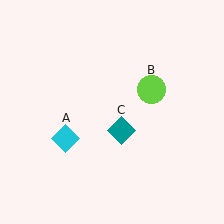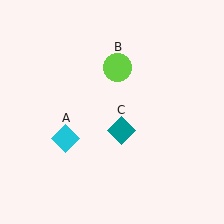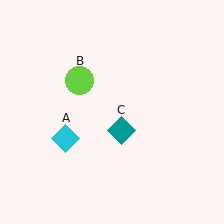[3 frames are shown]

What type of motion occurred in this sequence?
The lime circle (object B) rotated counterclockwise around the center of the scene.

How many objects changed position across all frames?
1 object changed position: lime circle (object B).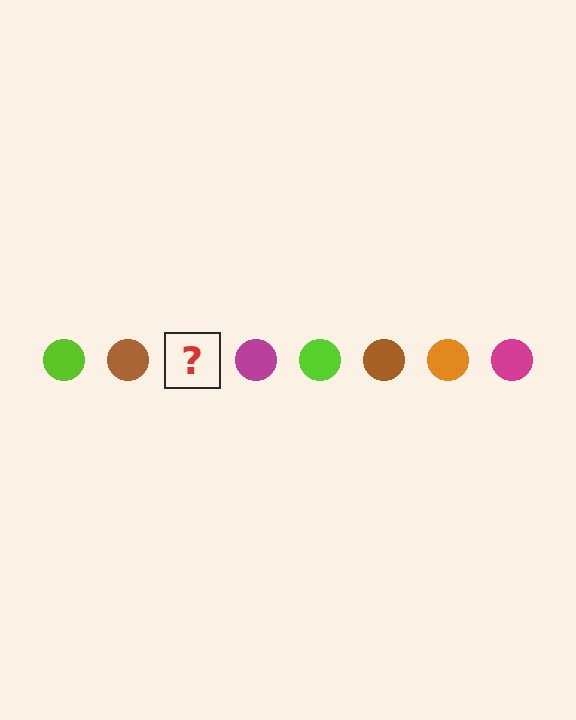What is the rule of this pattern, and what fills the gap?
The rule is that the pattern cycles through lime, brown, orange, magenta circles. The gap should be filled with an orange circle.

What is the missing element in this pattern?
The missing element is an orange circle.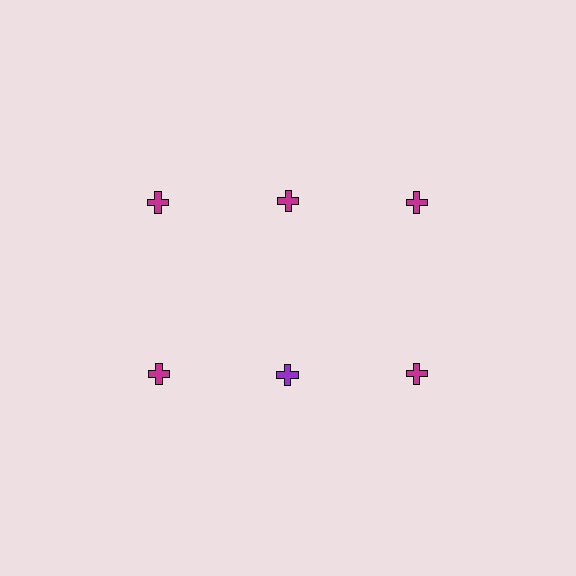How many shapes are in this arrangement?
There are 6 shapes arranged in a grid pattern.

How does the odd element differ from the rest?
It has a different color: purple instead of magenta.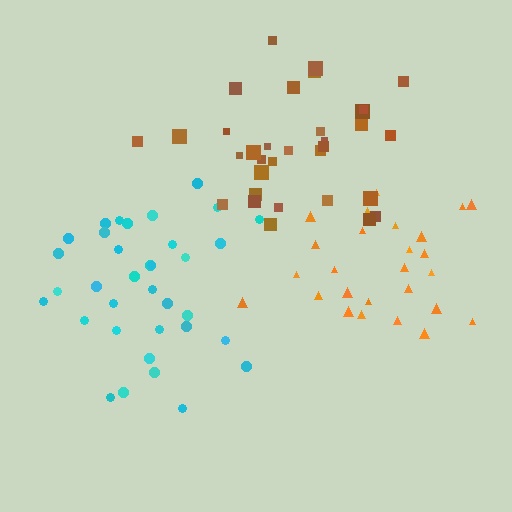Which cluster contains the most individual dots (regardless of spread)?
Cyan (35).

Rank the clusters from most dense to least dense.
cyan, brown, orange.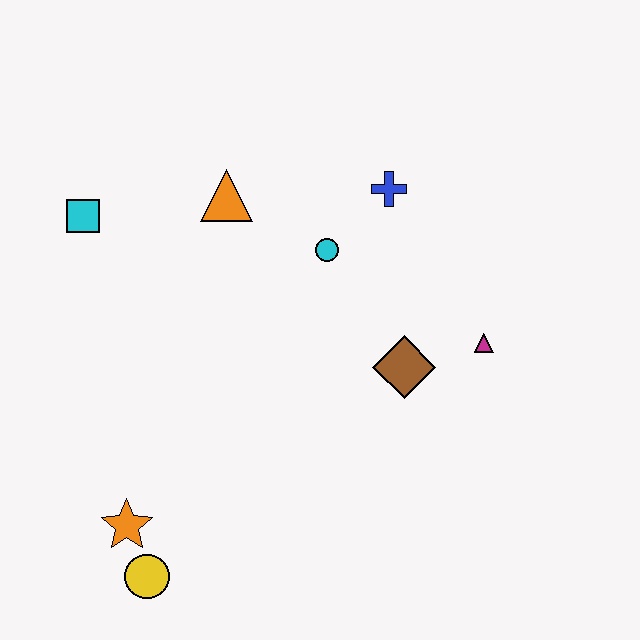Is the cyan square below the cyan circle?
No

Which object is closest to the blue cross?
The cyan circle is closest to the blue cross.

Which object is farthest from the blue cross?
The yellow circle is farthest from the blue cross.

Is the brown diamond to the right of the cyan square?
Yes